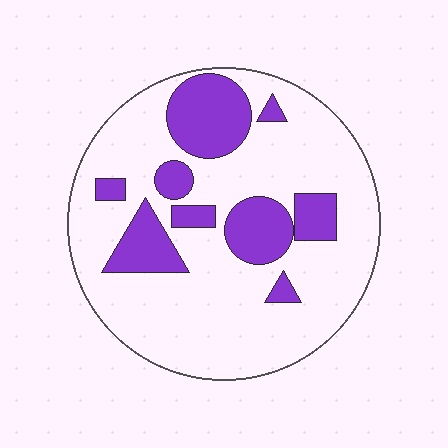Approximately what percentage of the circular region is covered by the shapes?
Approximately 25%.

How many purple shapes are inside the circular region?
9.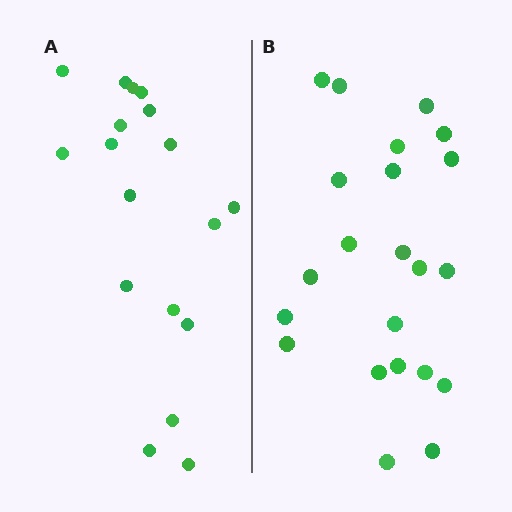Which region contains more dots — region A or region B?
Region B (the right region) has more dots.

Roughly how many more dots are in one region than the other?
Region B has about 4 more dots than region A.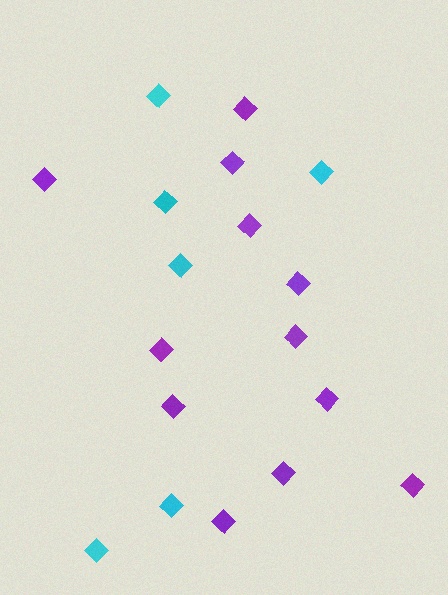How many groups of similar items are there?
There are 2 groups: one group of purple diamonds (12) and one group of cyan diamonds (6).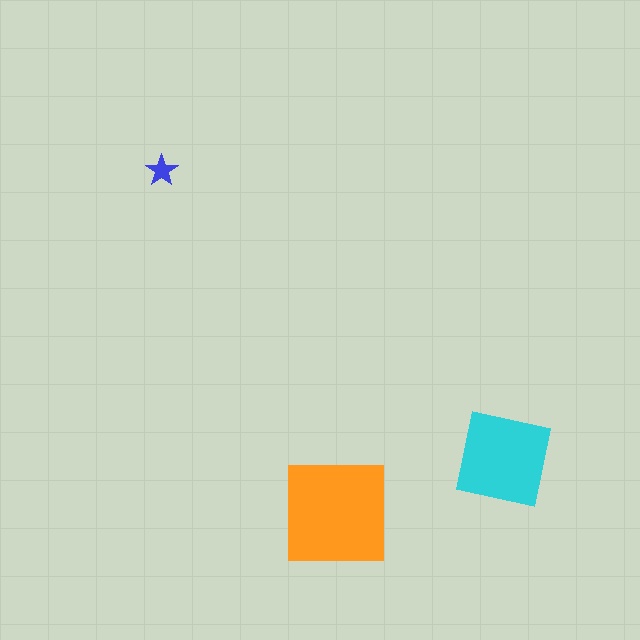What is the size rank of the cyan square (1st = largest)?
2nd.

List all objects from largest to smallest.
The orange square, the cyan square, the blue star.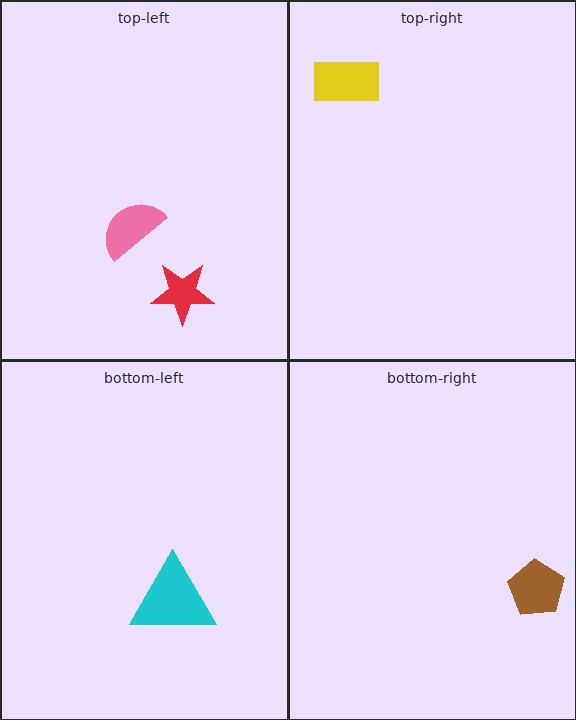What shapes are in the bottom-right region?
The brown pentagon.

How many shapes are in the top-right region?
1.